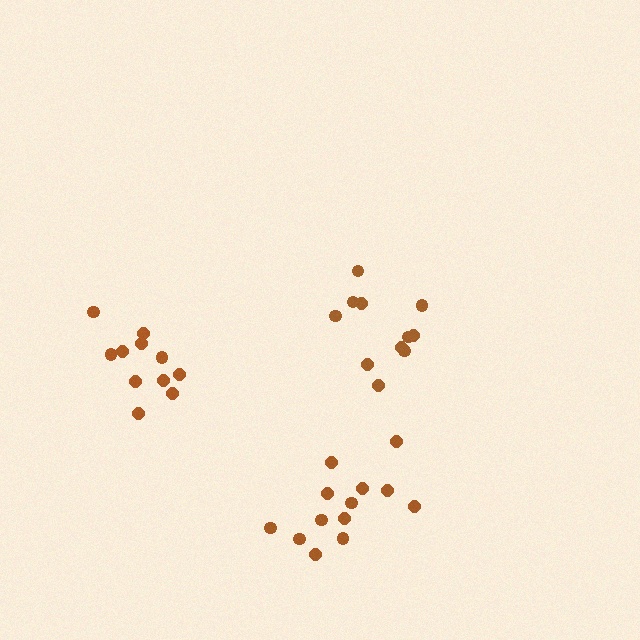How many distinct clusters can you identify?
There are 3 distinct clusters.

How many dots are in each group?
Group 1: 11 dots, Group 2: 11 dots, Group 3: 13 dots (35 total).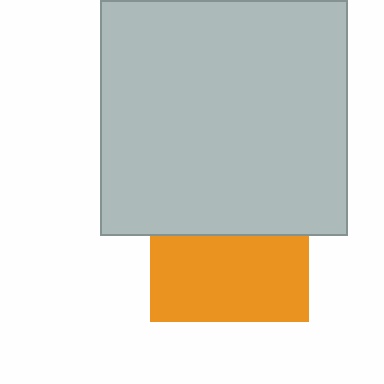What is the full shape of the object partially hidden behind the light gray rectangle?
The partially hidden object is an orange square.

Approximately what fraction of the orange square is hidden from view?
Roughly 46% of the orange square is hidden behind the light gray rectangle.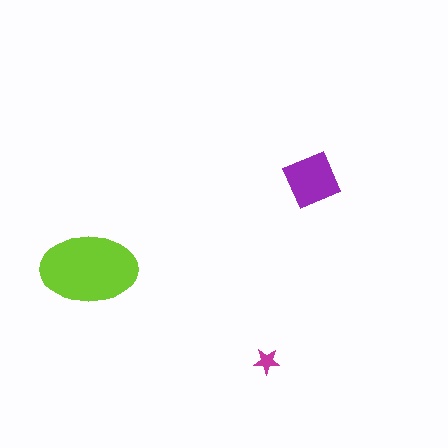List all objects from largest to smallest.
The lime ellipse, the purple square, the magenta star.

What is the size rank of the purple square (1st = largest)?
2nd.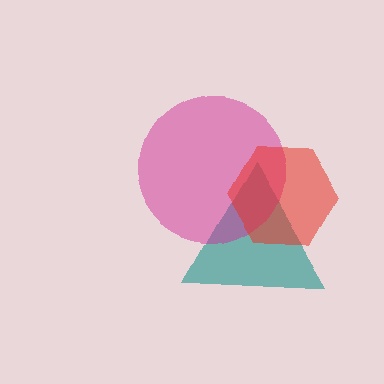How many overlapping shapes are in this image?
There are 3 overlapping shapes in the image.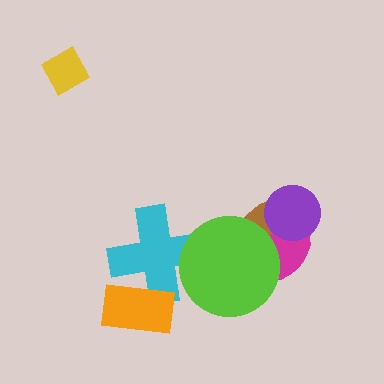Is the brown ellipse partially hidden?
Yes, it is partially covered by another shape.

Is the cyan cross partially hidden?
Yes, it is partially covered by another shape.